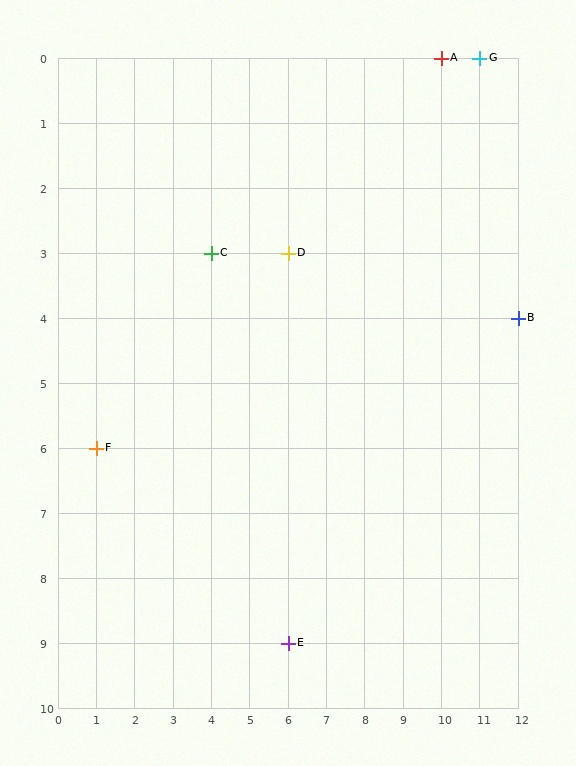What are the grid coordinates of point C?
Point C is at grid coordinates (4, 3).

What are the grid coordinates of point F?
Point F is at grid coordinates (1, 6).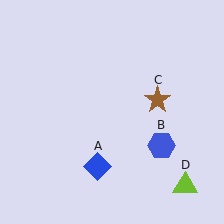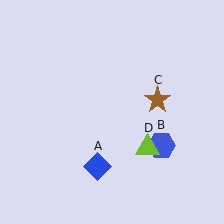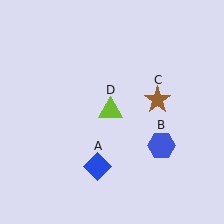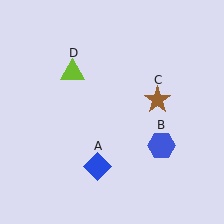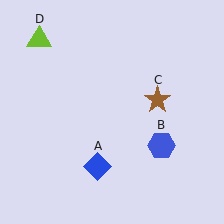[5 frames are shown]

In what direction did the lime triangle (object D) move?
The lime triangle (object D) moved up and to the left.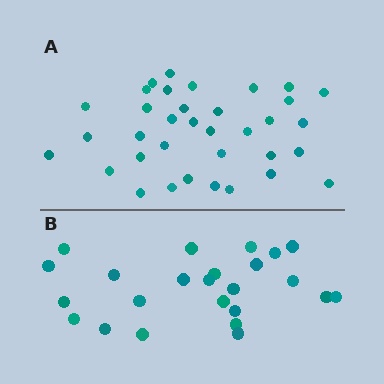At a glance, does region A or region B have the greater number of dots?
Region A (the top region) has more dots.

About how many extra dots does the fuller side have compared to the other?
Region A has roughly 12 or so more dots than region B.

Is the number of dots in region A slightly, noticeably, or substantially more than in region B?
Region A has substantially more. The ratio is roughly 1.5 to 1.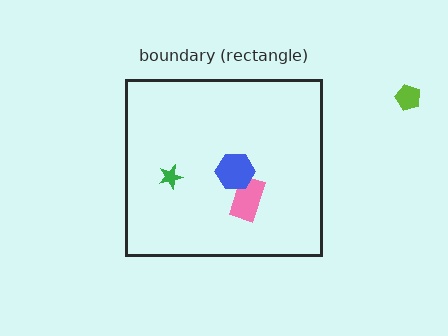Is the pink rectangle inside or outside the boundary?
Inside.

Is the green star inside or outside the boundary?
Inside.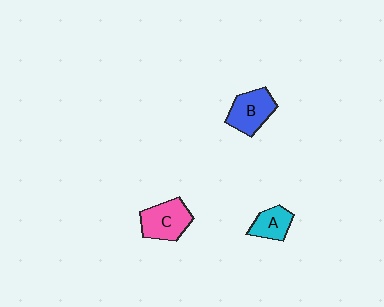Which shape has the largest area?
Shape C (pink).